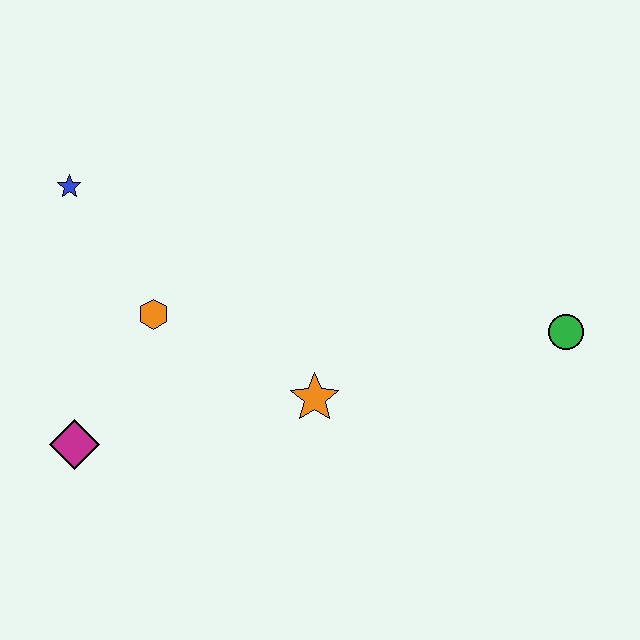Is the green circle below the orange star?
No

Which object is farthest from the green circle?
The blue star is farthest from the green circle.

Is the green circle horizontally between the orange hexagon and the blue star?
No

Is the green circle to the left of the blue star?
No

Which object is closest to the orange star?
The orange hexagon is closest to the orange star.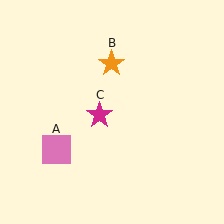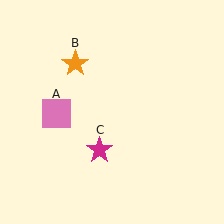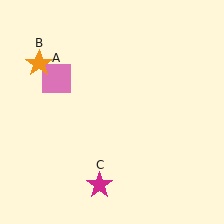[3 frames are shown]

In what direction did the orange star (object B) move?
The orange star (object B) moved left.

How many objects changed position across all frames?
3 objects changed position: pink square (object A), orange star (object B), magenta star (object C).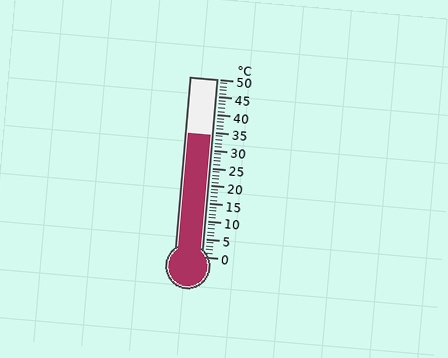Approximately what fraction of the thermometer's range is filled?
The thermometer is filled to approximately 70% of its range.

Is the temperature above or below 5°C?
The temperature is above 5°C.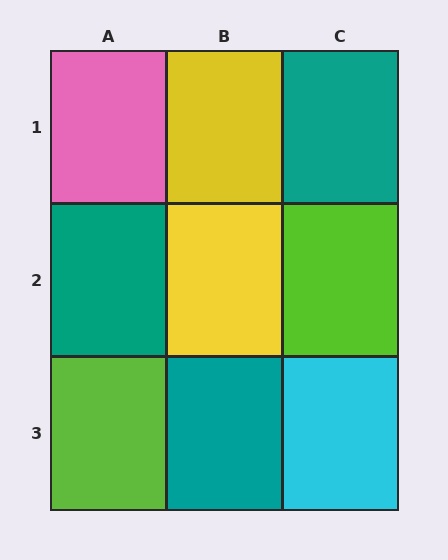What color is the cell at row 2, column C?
Lime.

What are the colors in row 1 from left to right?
Pink, yellow, teal.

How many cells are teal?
3 cells are teal.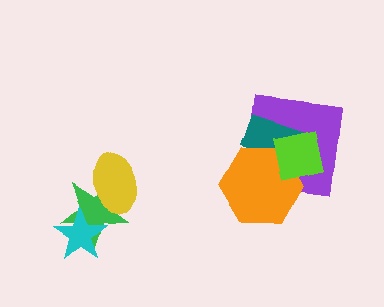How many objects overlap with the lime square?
3 objects overlap with the lime square.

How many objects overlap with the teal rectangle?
3 objects overlap with the teal rectangle.